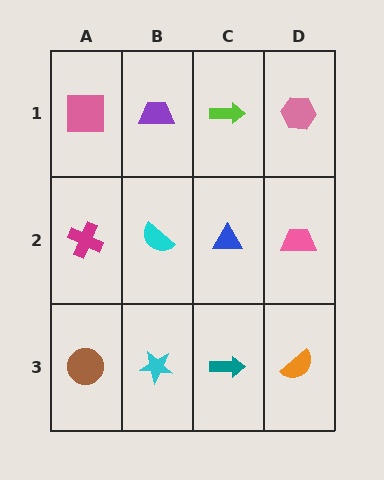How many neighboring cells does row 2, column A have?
3.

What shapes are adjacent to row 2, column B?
A purple trapezoid (row 1, column B), a cyan star (row 3, column B), a magenta cross (row 2, column A), a blue triangle (row 2, column C).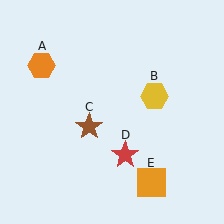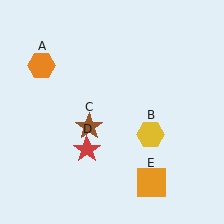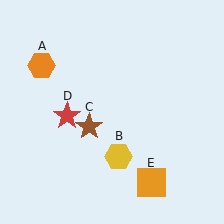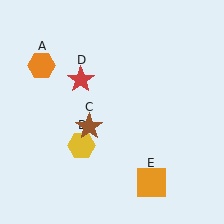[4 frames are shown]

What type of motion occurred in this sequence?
The yellow hexagon (object B), red star (object D) rotated clockwise around the center of the scene.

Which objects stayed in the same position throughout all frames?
Orange hexagon (object A) and brown star (object C) and orange square (object E) remained stationary.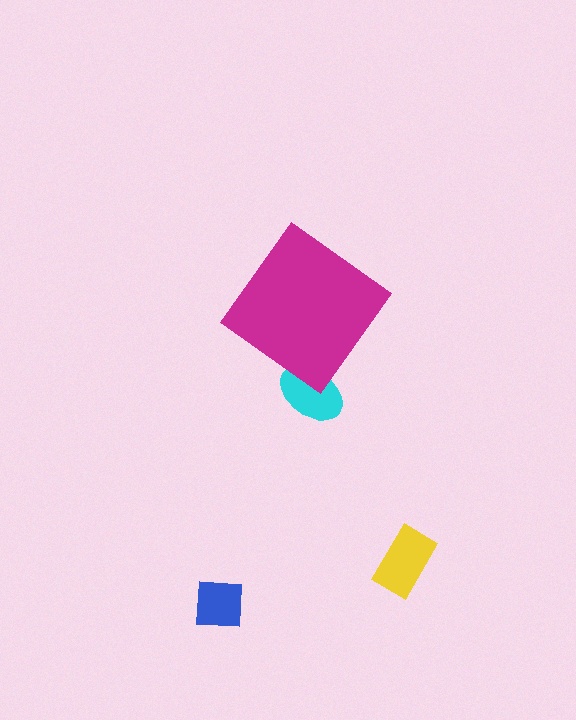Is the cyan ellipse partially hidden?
Yes, the cyan ellipse is partially hidden behind the magenta diamond.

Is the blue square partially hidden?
No, the blue square is fully visible.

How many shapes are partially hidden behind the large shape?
1 shape is partially hidden.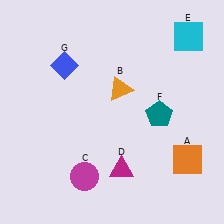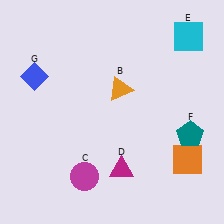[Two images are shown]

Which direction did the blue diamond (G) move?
The blue diamond (G) moved left.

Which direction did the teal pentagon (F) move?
The teal pentagon (F) moved right.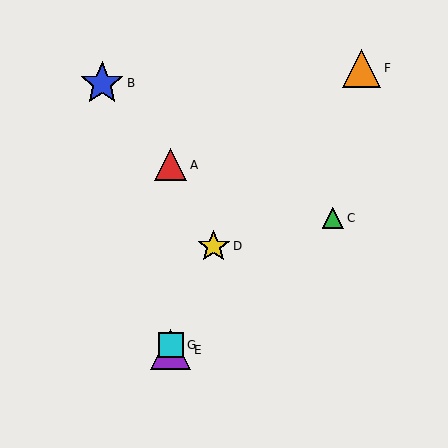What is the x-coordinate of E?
Object E is at x≈171.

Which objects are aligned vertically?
Objects A, E, G are aligned vertically.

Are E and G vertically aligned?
Yes, both are at x≈171.